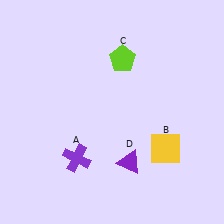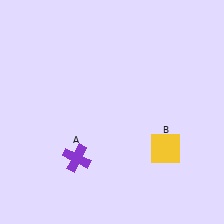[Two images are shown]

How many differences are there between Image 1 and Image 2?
There are 2 differences between the two images.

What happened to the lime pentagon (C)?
The lime pentagon (C) was removed in Image 2. It was in the top-right area of Image 1.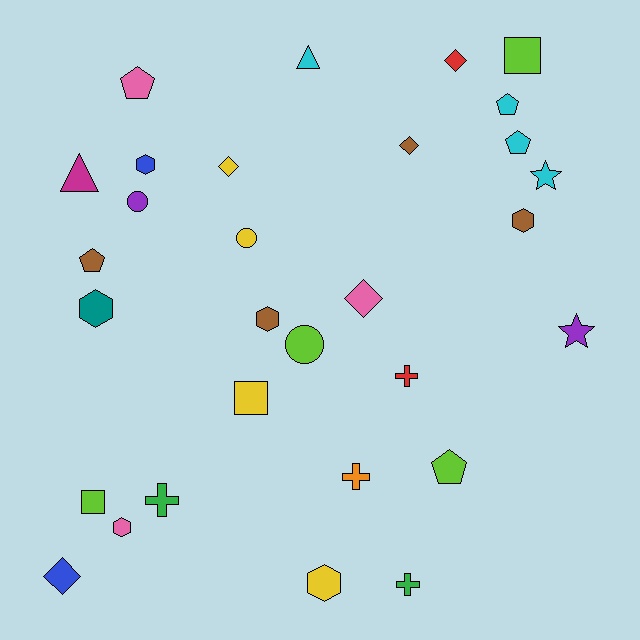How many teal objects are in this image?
There is 1 teal object.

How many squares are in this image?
There are 3 squares.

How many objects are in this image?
There are 30 objects.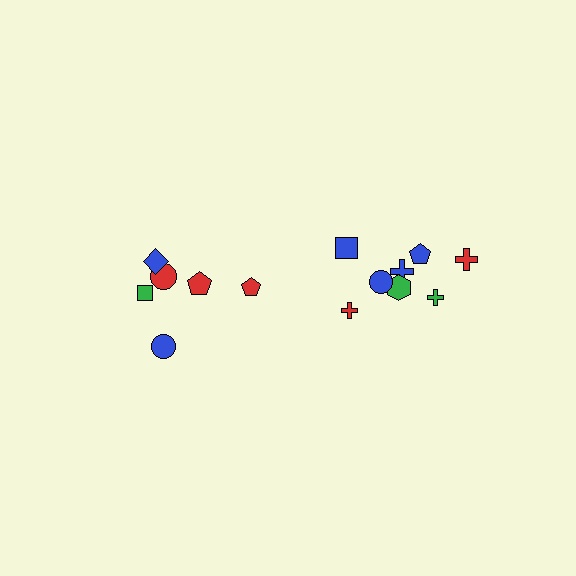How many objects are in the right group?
There are 8 objects.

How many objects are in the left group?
There are 6 objects.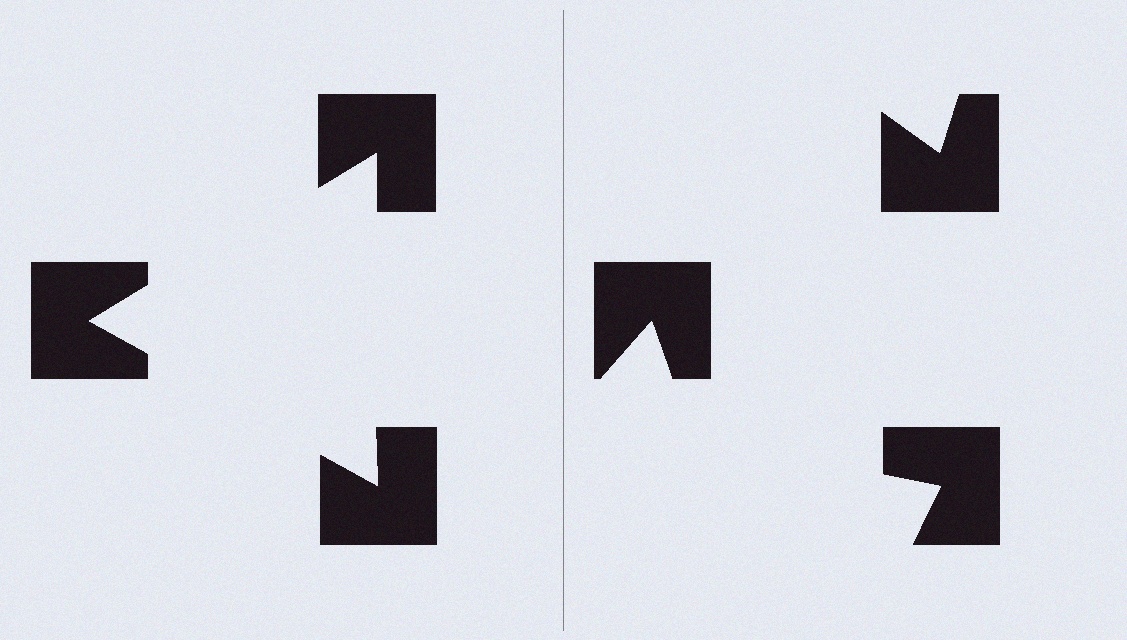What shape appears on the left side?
An illusory triangle.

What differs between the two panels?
The notched squares are positioned identically on both sides; only the wedge orientations differ. On the left they align to a triangle; on the right they are misaligned.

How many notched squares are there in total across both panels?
6 — 3 on each side.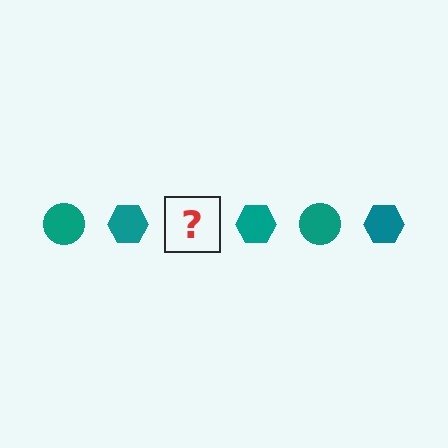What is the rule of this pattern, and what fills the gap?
The rule is that the pattern cycles through circle, hexagon shapes in teal. The gap should be filled with a teal circle.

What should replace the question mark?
The question mark should be replaced with a teal circle.